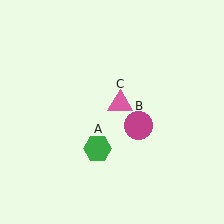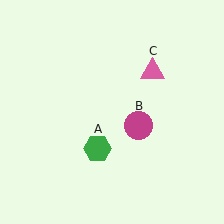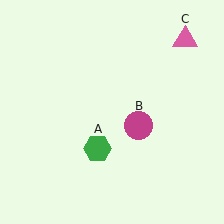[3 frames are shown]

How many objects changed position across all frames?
1 object changed position: pink triangle (object C).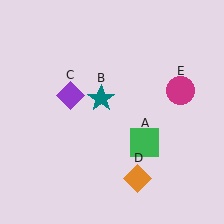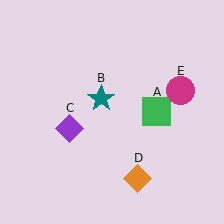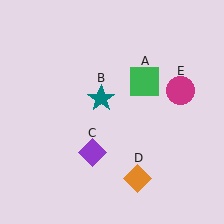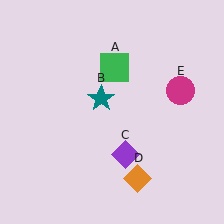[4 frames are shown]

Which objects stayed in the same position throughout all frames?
Teal star (object B) and orange diamond (object D) and magenta circle (object E) remained stationary.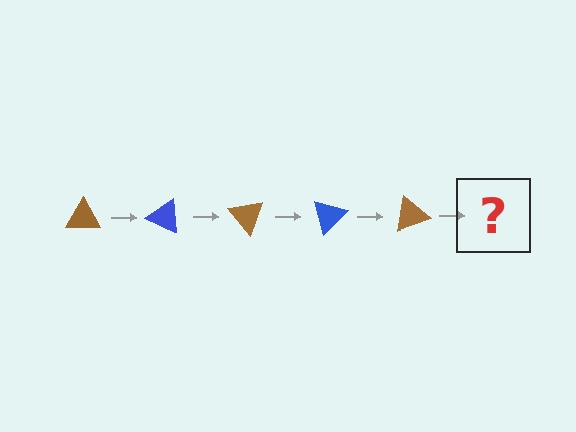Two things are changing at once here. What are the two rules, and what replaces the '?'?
The two rules are that it rotates 25 degrees each step and the color cycles through brown and blue. The '?' should be a blue triangle, rotated 125 degrees from the start.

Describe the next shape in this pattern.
It should be a blue triangle, rotated 125 degrees from the start.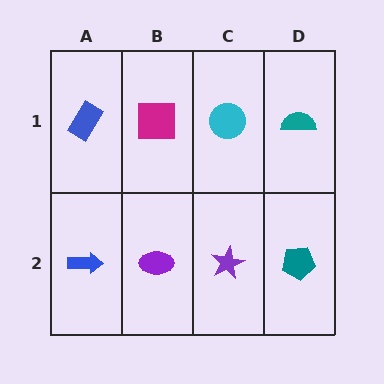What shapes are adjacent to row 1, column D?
A teal pentagon (row 2, column D), a cyan circle (row 1, column C).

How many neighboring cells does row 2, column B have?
3.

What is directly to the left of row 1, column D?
A cyan circle.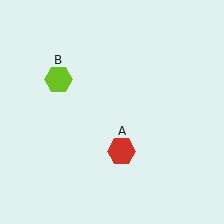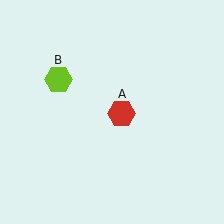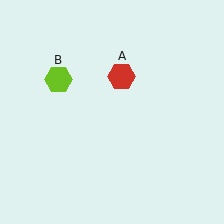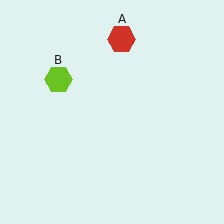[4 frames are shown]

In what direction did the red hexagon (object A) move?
The red hexagon (object A) moved up.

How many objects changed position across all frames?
1 object changed position: red hexagon (object A).